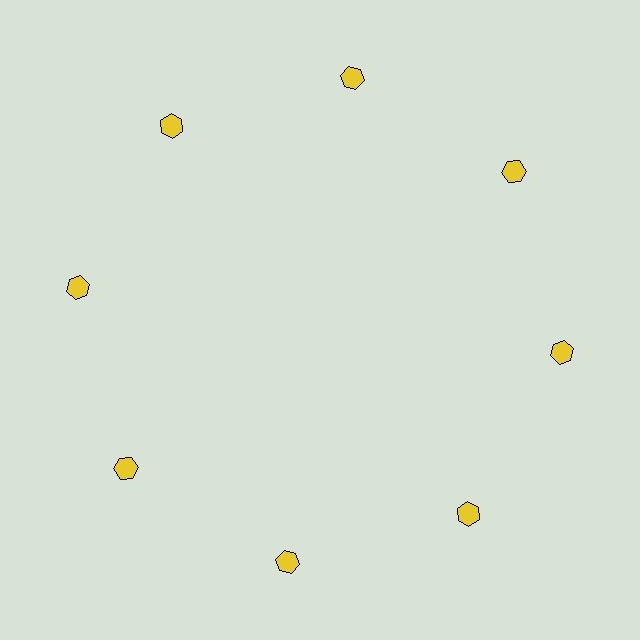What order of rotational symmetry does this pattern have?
This pattern has 8-fold rotational symmetry.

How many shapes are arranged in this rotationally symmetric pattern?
There are 8 shapes, arranged in 8 groups of 1.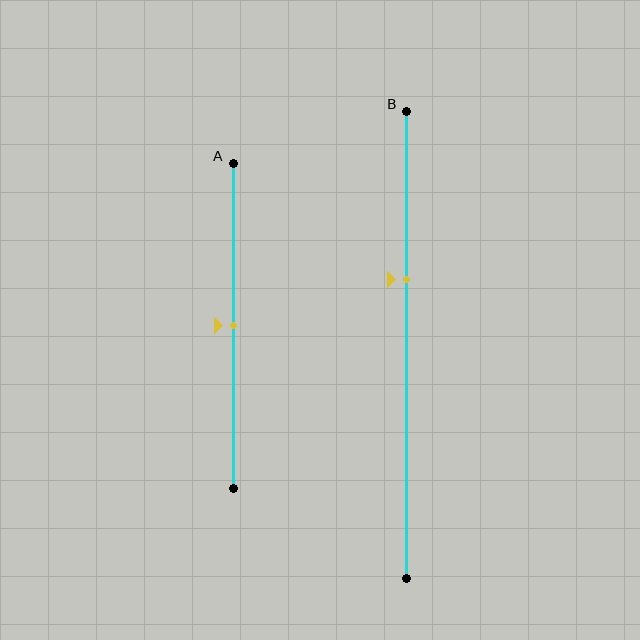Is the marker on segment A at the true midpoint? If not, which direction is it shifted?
Yes, the marker on segment A is at the true midpoint.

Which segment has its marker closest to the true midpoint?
Segment A has its marker closest to the true midpoint.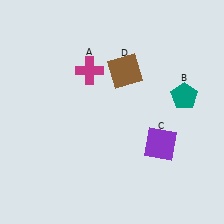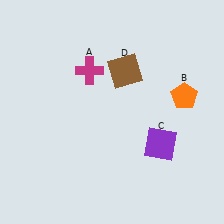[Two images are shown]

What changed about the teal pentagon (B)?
In Image 1, B is teal. In Image 2, it changed to orange.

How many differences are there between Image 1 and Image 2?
There is 1 difference between the two images.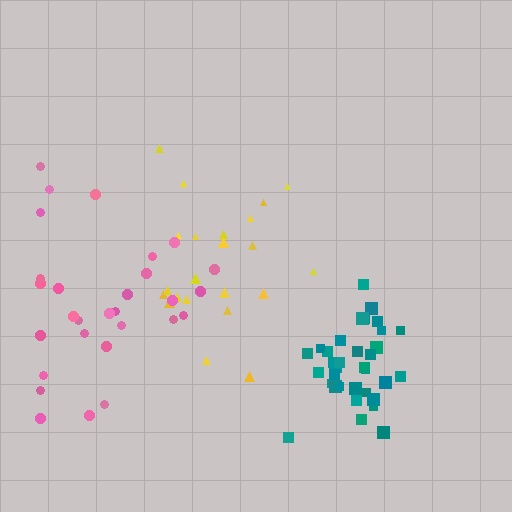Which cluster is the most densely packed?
Teal.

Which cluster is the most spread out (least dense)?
Yellow.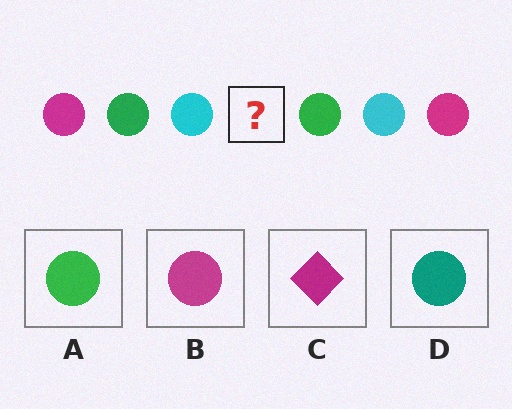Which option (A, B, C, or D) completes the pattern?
B.